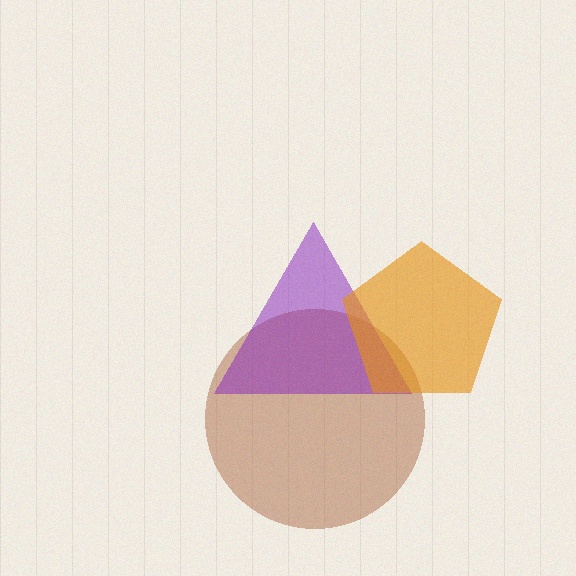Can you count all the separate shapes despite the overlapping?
Yes, there are 3 separate shapes.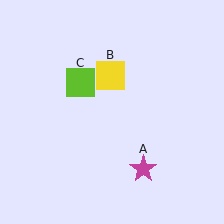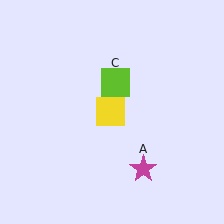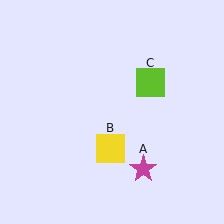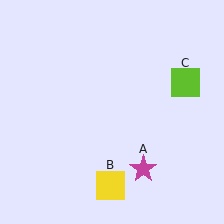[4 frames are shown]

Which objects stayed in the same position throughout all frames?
Magenta star (object A) remained stationary.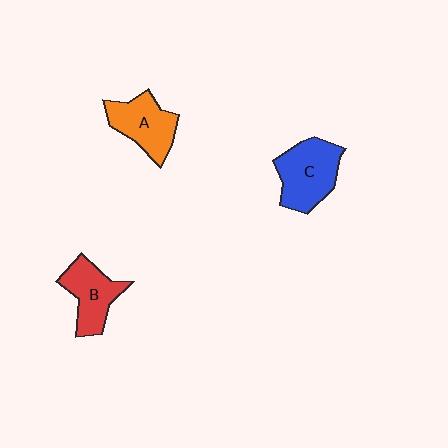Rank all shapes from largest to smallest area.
From largest to smallest: C (blue), A (orange), B (red).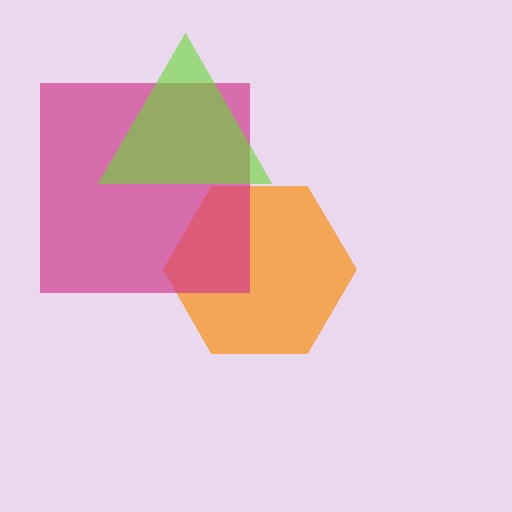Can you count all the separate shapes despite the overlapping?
Yes, there are 3 separate shapes.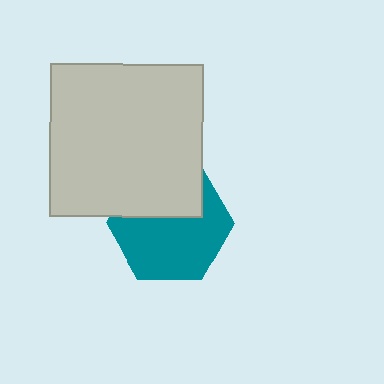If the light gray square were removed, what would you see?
You would see the complete teal hexagon.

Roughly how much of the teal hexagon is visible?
About half of it is visible (roughly 63%).